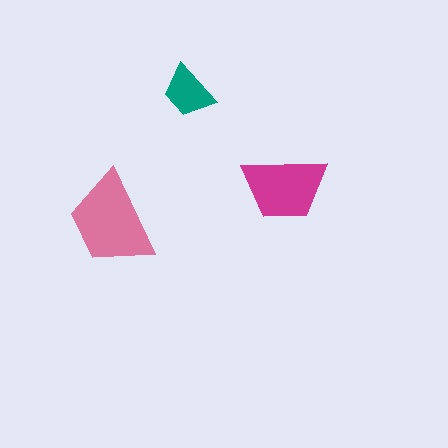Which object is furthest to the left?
The pink trapezoid is leftmost.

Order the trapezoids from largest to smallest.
the pink one, the magenta one, the teal one.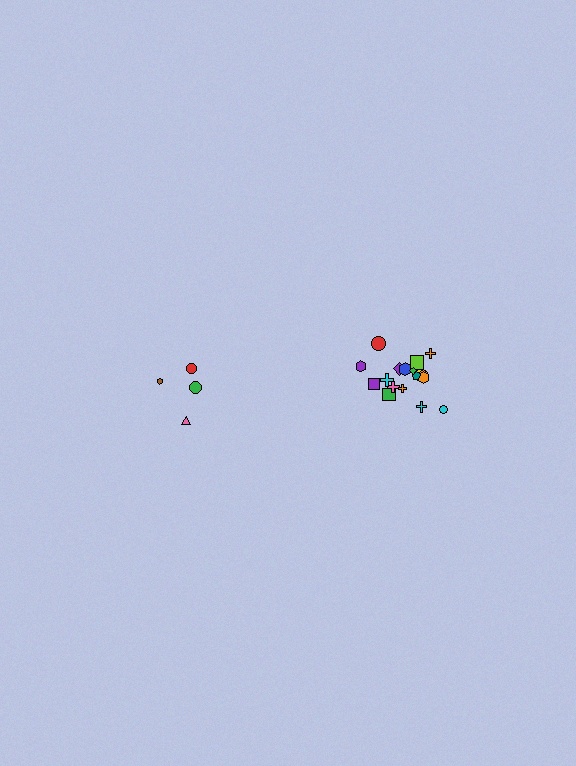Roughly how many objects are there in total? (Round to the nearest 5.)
Roughly 20 objects in total.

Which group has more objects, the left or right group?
The right group.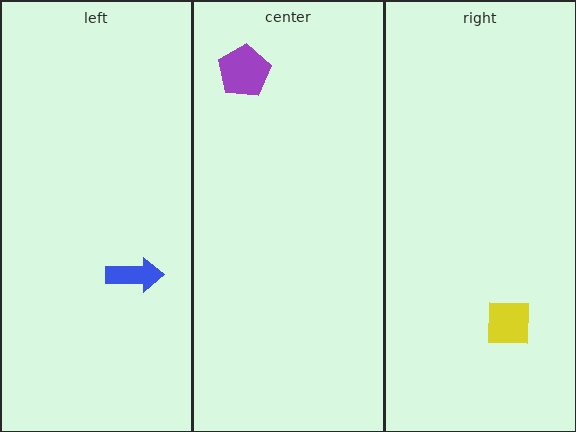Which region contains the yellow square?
The right region.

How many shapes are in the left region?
1.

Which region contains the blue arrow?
The left region.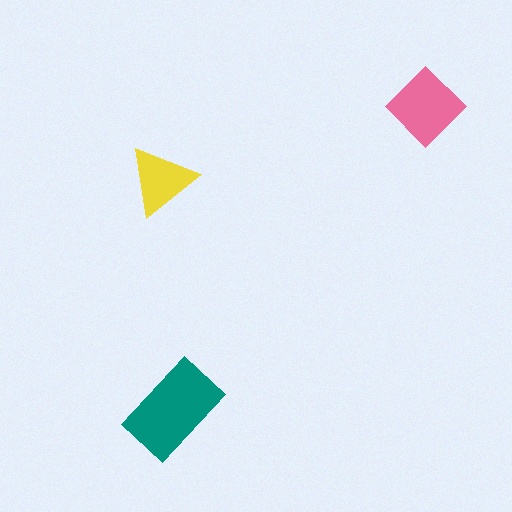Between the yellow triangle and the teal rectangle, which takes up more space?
The teal rectangle.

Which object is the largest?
The teal rectangle.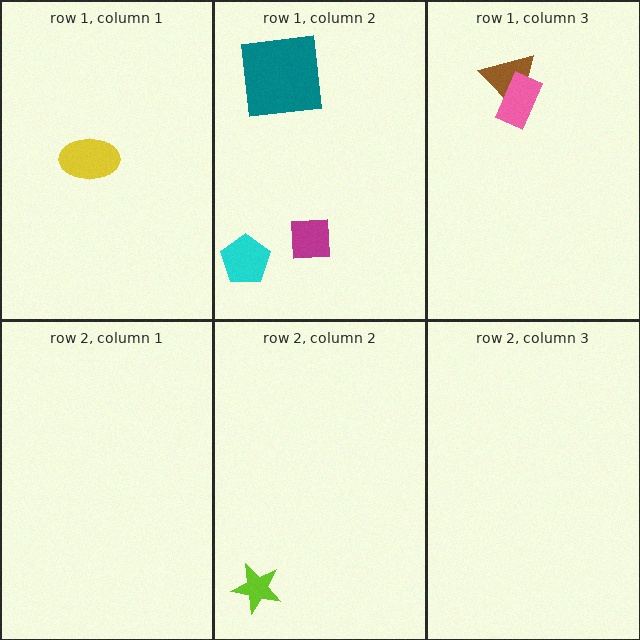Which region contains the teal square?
The row 1, column 2 region.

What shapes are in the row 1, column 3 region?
The brown triangle, the pink rectangle.